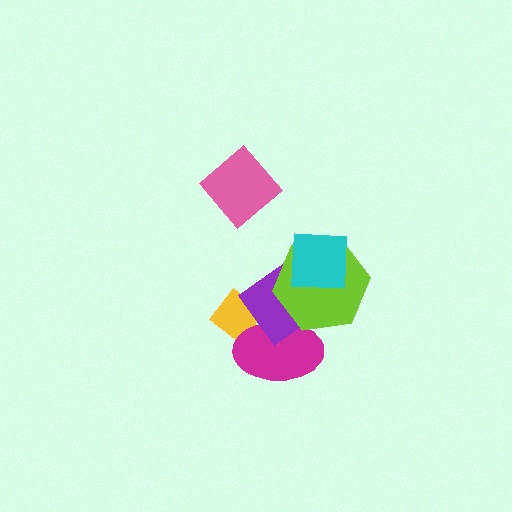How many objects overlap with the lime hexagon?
3 objects overlap with the lime hexagon.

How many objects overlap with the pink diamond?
0 objects overlap with the pink diamond.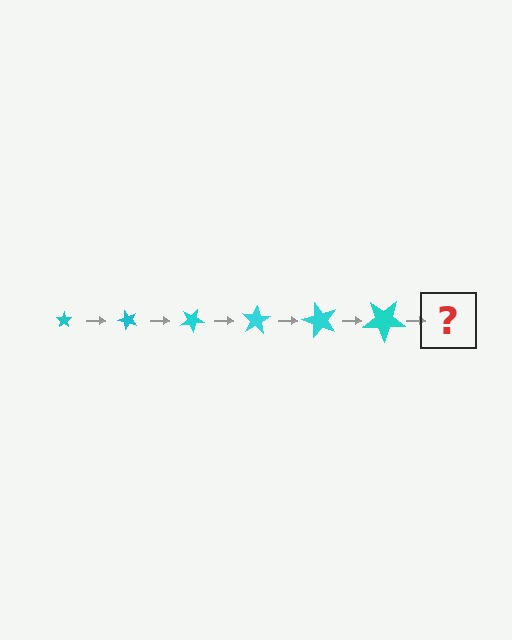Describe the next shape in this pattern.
It should be a star, larger than the previous one and rotated 300 degrees from the start.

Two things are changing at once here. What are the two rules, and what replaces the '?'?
The two rules are that the star grows larger each step and it rotates 50 degrees each step. The '?' should be a star, larger than the previous one and rotated 300 degrees from the start.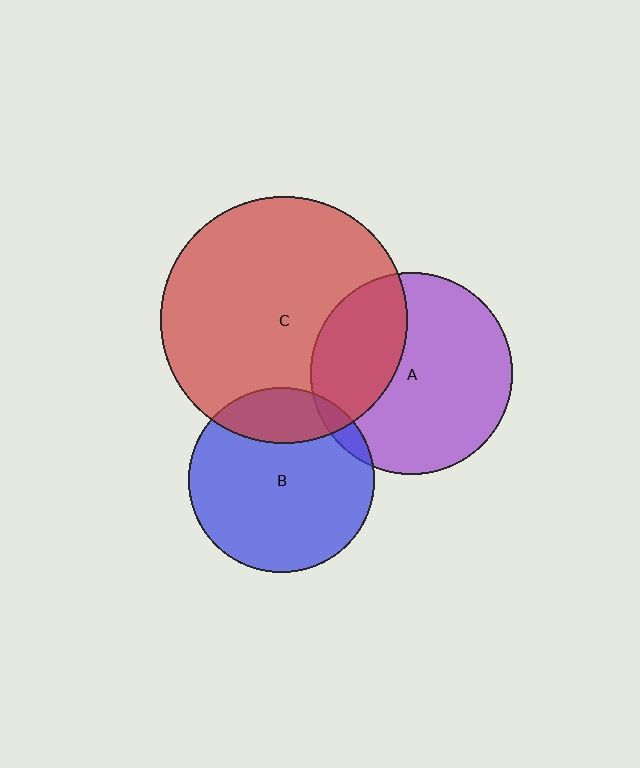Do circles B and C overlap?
Yes.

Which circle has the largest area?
Circle C (red).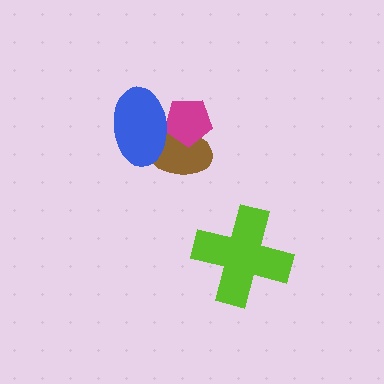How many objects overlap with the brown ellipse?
2 objects overlap with the brown ellipse.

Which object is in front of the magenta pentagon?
The blue ellipse is in front of the magenta pentagon.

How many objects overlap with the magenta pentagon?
2 objects overlap with the magenta pentagon.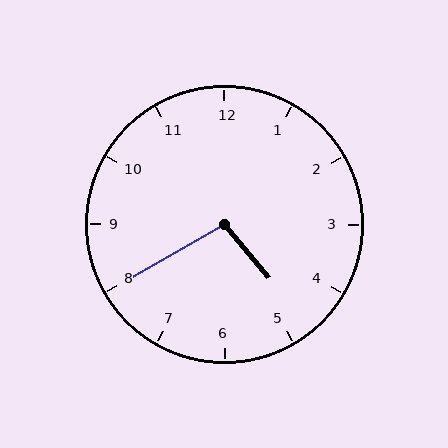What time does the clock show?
4:40.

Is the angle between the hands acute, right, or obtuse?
It is obtuse.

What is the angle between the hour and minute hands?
Approximately 100 degrees.